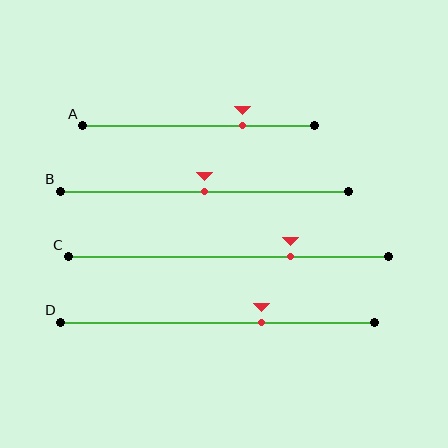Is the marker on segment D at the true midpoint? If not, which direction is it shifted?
No, the marker on segment D is shifted to the right by about 14% of the segment length.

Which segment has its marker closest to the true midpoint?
Segment B has its marker closest to the true midpoint.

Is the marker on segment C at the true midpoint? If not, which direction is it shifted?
No, the marker on segment C is shifted to the right by about 19% of the segment length.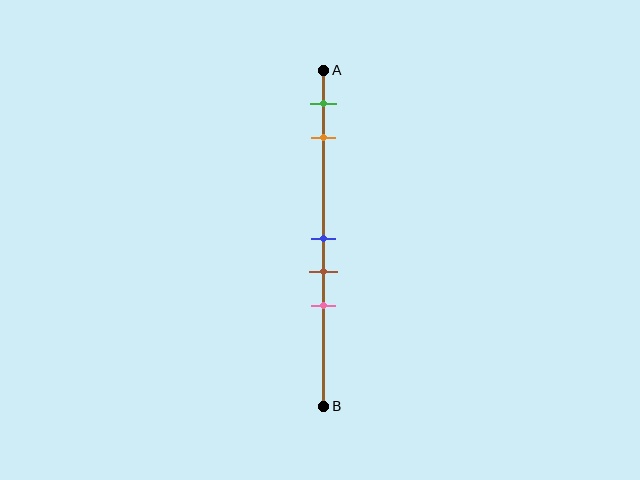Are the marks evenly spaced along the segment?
No, the marks are not evenly spaced.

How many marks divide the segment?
There are 5 marks dividing the segment.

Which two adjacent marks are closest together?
The blue and brown marks are the closest adjacent pair.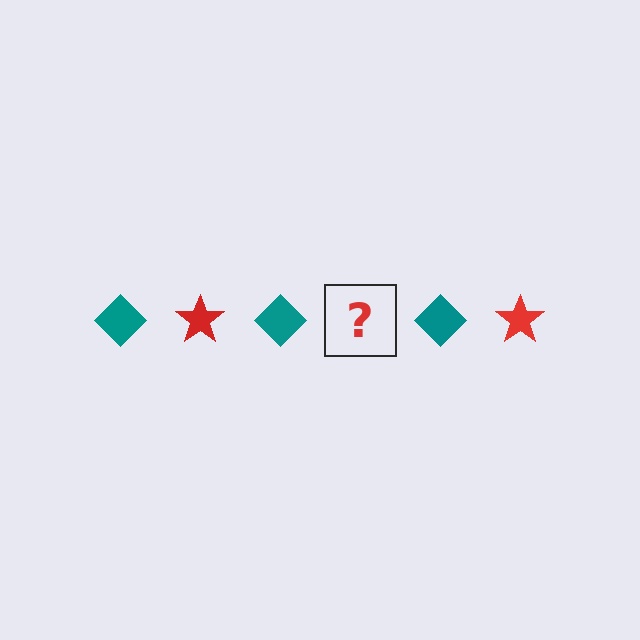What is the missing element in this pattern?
The missing element is a red star.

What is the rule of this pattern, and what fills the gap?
The rule is that the pattern alternates between teal diamond and red star. The gap should be filled with a red star.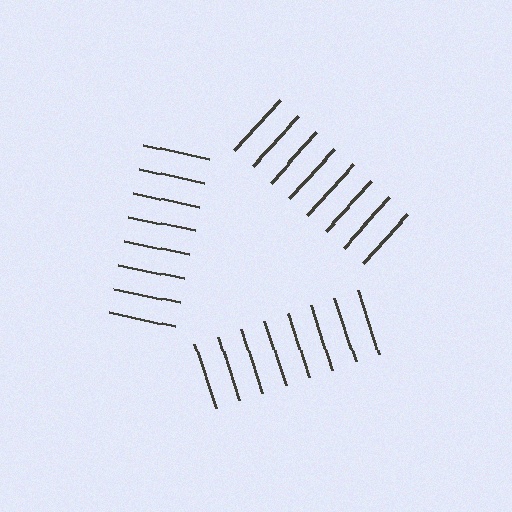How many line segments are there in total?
24 — 8 along each of the 3 edges.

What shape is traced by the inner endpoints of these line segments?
An illusory triangle — the line segments terminate on its edges but no continuous stroke is drawn.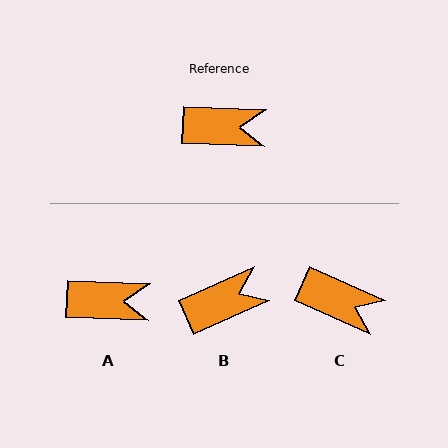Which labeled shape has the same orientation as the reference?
A.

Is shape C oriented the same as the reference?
No, it is off by about 22 degrees.